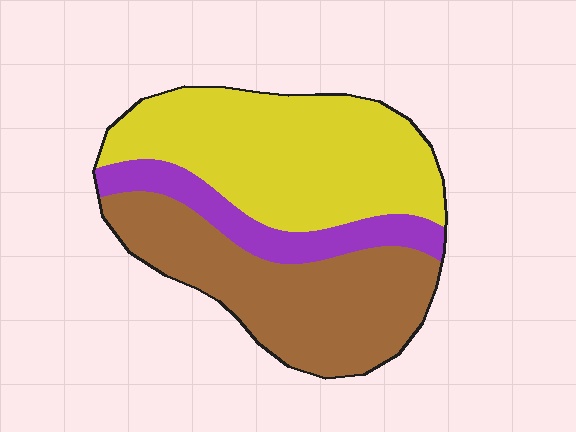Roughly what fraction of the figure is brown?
Brown takes up about two fifths (2/5) of the figure.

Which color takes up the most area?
Yellow, at roughly 45%.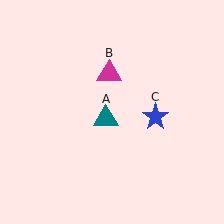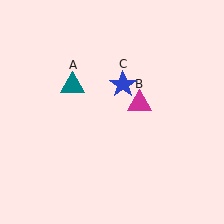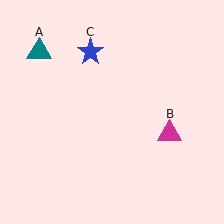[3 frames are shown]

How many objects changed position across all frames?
3 objects changed position: teal triangle (object A), magenta triangle (object B), blue star (object C).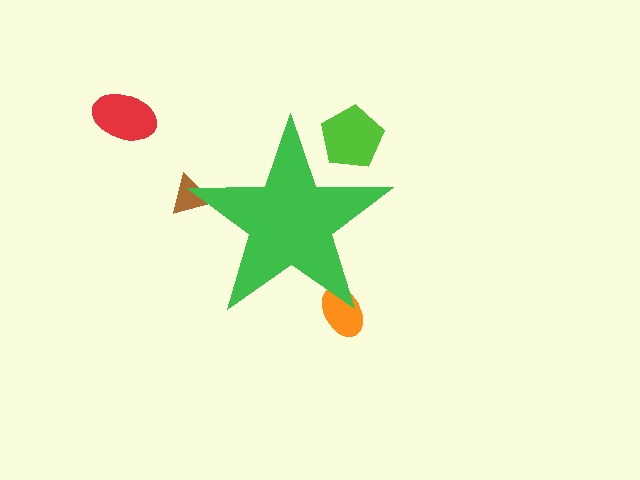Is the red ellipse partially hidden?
No, the red ellipse is fully visible.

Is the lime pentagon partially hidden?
Yes, the lime pentagon is partially hidden behind the green star.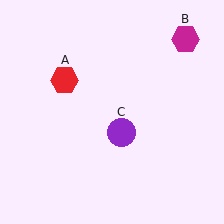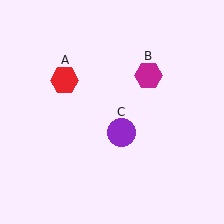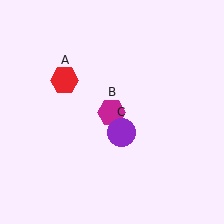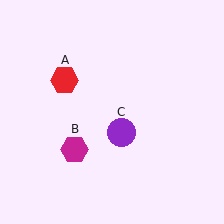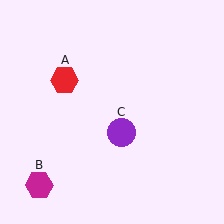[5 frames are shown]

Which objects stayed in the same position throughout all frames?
Red hexagon (object A) and purple circle (object C) remained stationary.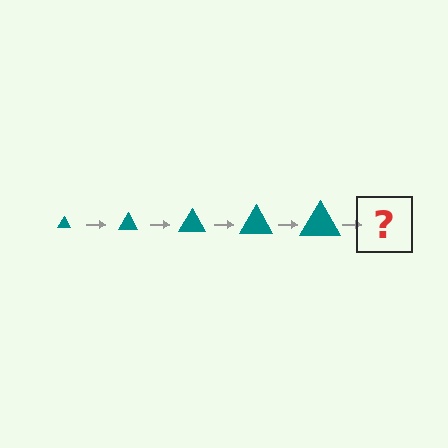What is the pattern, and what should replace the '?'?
The pattern is that the triangle gets progressively larger each step. The '?' should be a teal triangle, larger than the previous one.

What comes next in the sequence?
The next element should be a teal triangle, larger than the previous one.